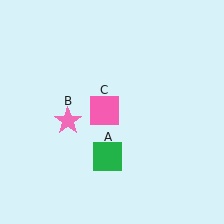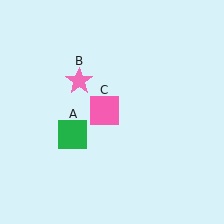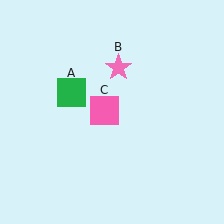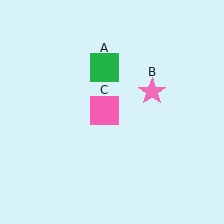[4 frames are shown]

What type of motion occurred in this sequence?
The green square (object A), pink star (object B) rotated clockwise around the center of the scene.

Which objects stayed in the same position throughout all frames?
Pink square (object C) remained stationary.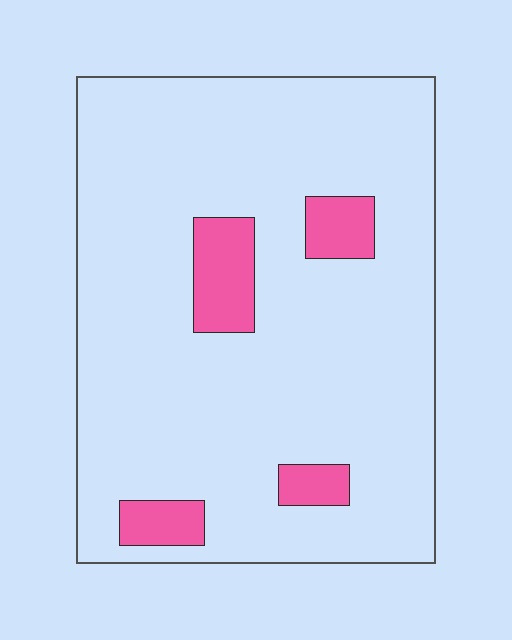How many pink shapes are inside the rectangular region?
4.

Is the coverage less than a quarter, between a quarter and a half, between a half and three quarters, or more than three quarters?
Less than a quarter.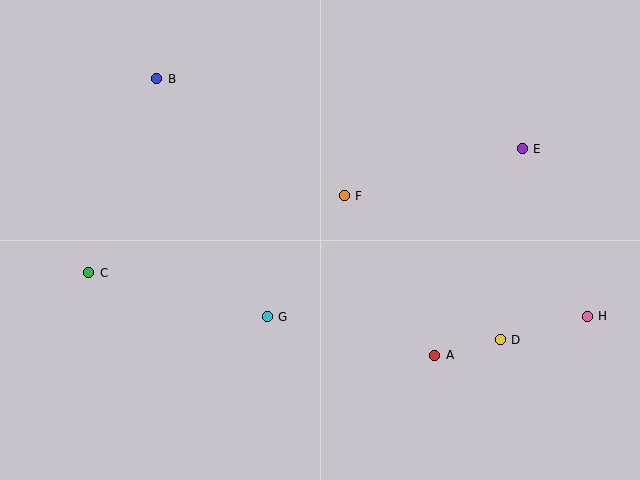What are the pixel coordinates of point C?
Point C is at (89, 273).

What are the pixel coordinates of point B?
Point B is at (157, 79).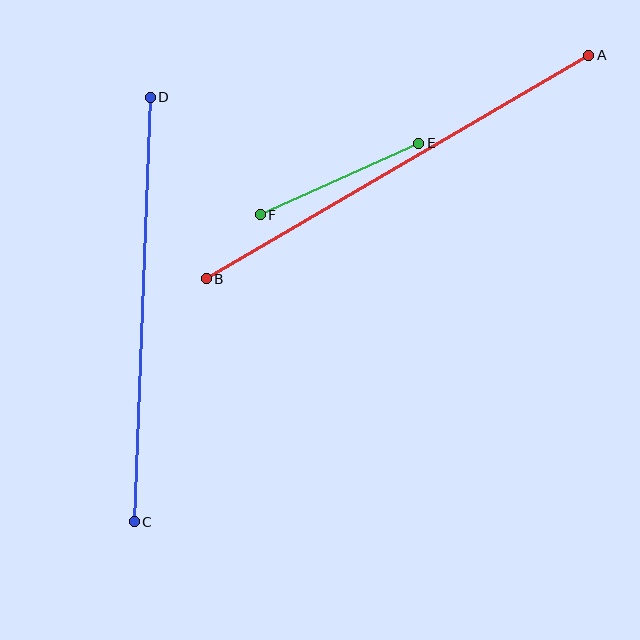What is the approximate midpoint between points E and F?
The midpoint is at approximately (339, 179) pixels.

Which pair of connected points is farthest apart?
Points A and B are farthest apart.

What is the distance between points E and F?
The distance is approximately 174 pixels.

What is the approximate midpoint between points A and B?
The midpoint is at approximately (398, 167) pixels.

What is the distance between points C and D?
The distance is approximately 425 pixels.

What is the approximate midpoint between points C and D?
The midpoint is at approximately (142, 310) pixels.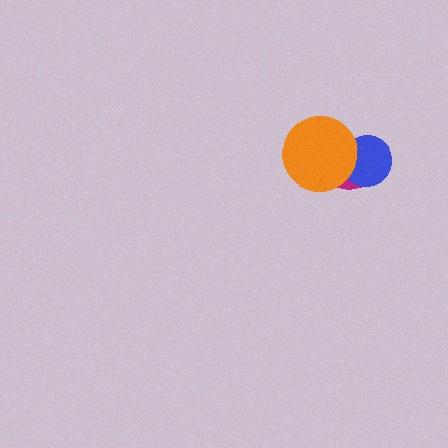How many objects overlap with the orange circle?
2 objects overlap with the orange circle.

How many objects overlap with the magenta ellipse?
2 objects overlap with the magenta ellipse.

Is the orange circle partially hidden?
No, no other shape covers it.